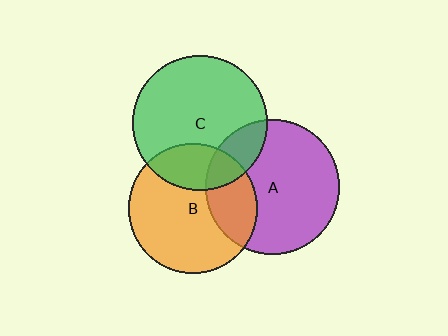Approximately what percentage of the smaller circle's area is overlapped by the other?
Approximately 15%.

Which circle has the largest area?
Circle C (green).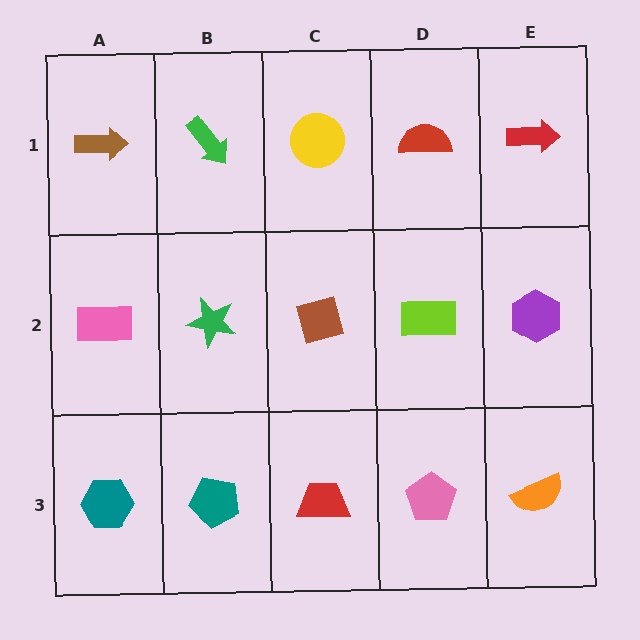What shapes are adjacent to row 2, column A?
A brown arrow (row 1, column A), a teal hexagon (row 3, column A), a green star (row 2, column B).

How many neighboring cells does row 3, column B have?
3.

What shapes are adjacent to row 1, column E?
A purple hexagon (row 2, column E), a red semicircle (row 1, column D).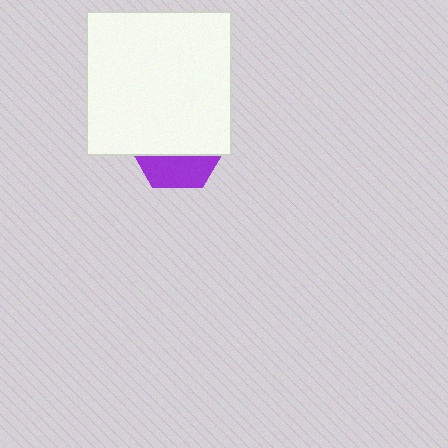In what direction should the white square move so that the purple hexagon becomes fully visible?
The white square should move up. That is the shortest direction to clear the overlap and leave the purple hexagon fully visible.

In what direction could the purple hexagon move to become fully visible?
The purple hexagon could move down. That would shift it out from behind the white square entirely.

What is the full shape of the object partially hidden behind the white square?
The partially hidden object is a purple hexagon.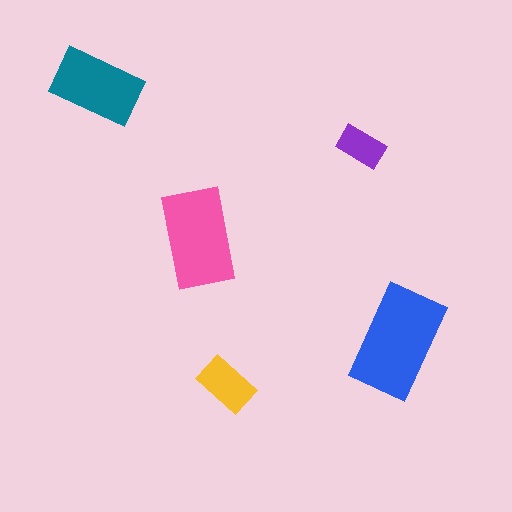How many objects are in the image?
There are 5 objects in the image.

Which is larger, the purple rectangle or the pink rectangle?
The pink one.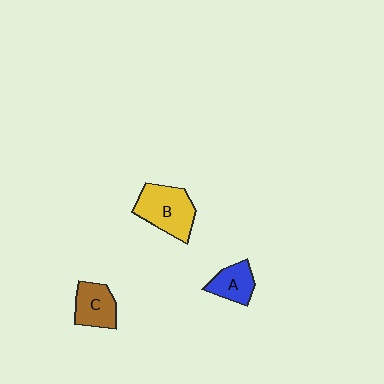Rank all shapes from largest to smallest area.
From largest to smallest: B (yellow), C (brown), A (blue).